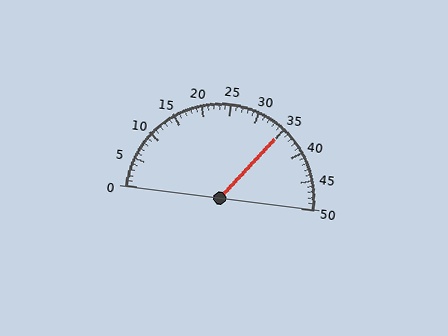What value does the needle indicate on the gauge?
The needle indicates approximately 35.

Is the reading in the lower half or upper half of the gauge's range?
The reading is in the upper half of the range (0 to 50).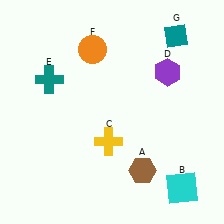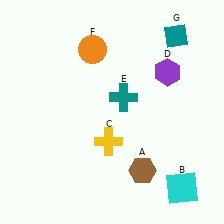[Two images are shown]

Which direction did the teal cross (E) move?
The teal cross (E) moved right.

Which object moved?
The teal cross (E) moved right.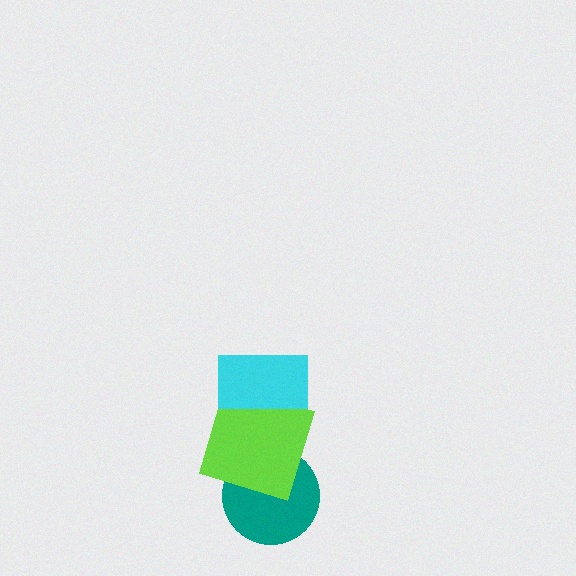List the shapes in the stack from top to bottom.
From top to bottom: the cyan rectangle, the lime square, the teal circle.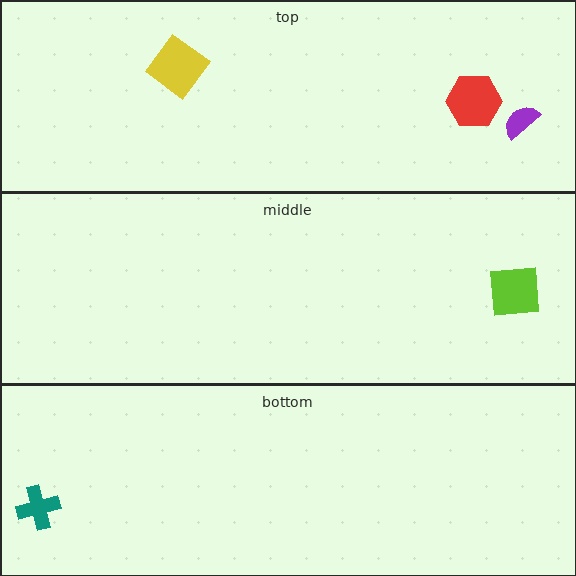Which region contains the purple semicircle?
The top region.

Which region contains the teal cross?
The bottom region.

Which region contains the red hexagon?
The top region.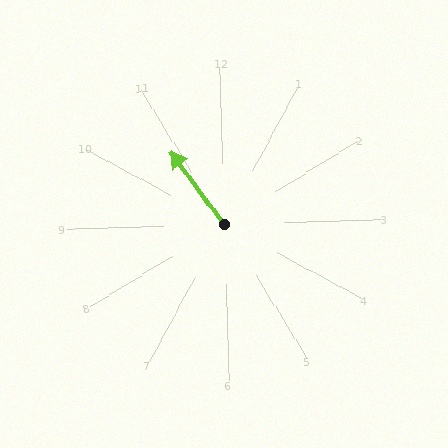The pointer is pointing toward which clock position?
Roughly 11 o'clock.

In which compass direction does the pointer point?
Northwest.